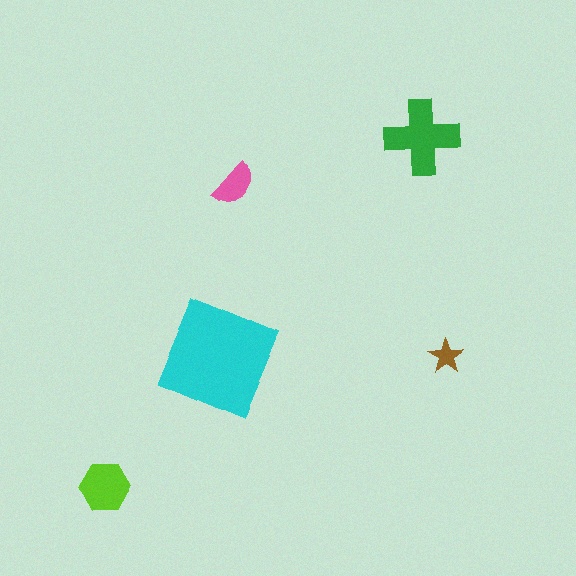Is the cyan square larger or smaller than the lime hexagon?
Larger.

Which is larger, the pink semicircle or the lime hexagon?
The lime hexagon.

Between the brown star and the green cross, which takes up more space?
The green cross.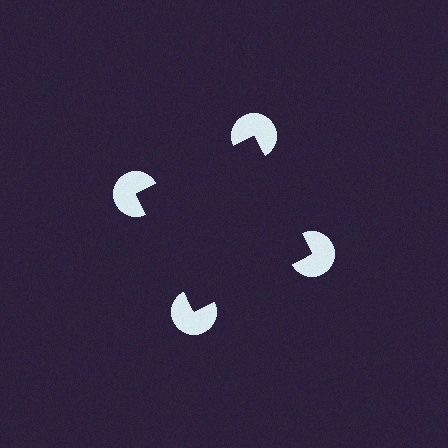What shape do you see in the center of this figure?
An illusory square — its edges are inferred from the aligned wedge cuts in the pac-man discs, not physically drawn.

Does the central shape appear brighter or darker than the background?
It typically appears slightly darker than the background, even though no actual brightness change is drawn.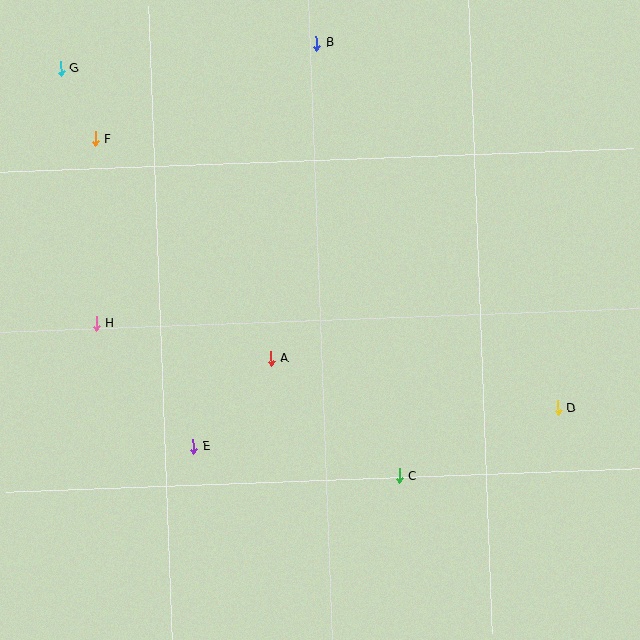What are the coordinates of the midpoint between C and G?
The midpoint between C and G is at (230, 272).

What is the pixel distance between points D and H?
The distance between D and H is 469 pixels.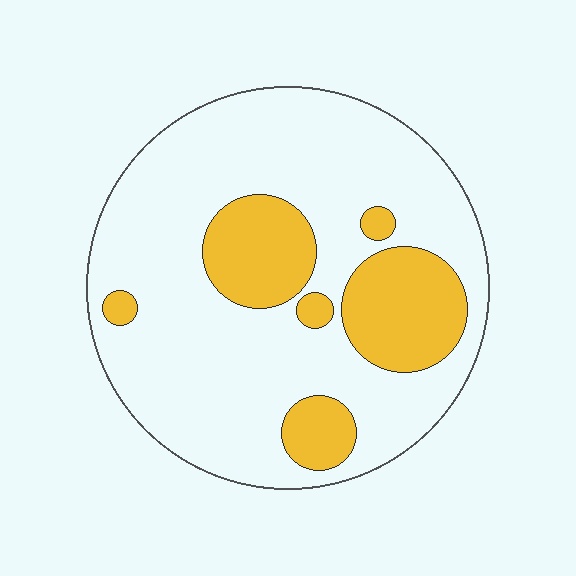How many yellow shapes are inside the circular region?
6.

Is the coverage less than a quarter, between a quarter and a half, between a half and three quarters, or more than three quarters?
Less than a quarter.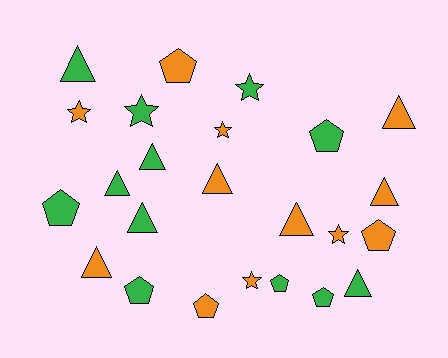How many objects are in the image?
There are 24 objects.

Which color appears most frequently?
Orange, with 12 objects.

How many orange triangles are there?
There are 5 orange triangles.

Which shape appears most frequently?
Triangle, with 10 objects.